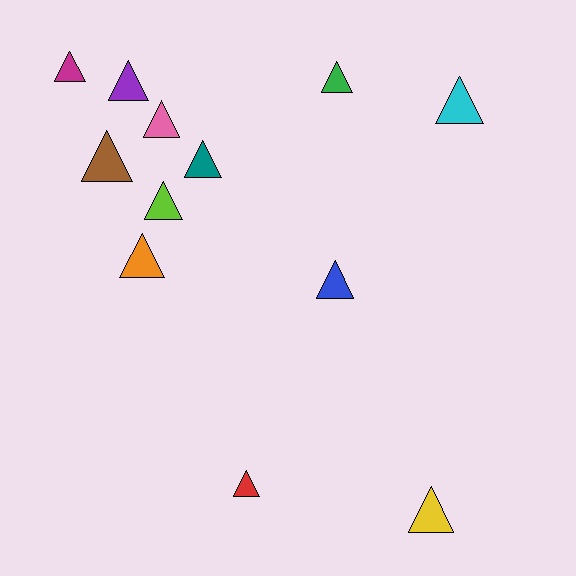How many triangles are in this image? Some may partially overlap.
There are 12 triangles.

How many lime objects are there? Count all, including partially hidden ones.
There is 1 lime object.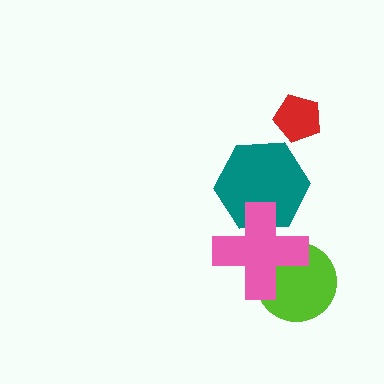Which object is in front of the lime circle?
The pink cross is in front of the lime circle.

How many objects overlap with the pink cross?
2 objects overlap with the pink cross.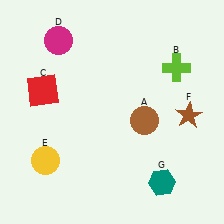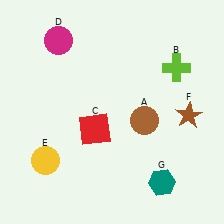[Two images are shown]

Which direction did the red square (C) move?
The red square (C) moved right.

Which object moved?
The red square (C) moved right.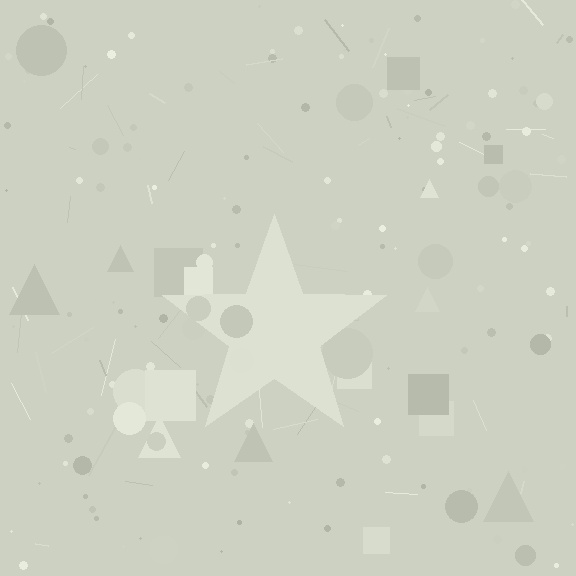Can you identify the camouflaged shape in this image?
The camouflaged shape is a star.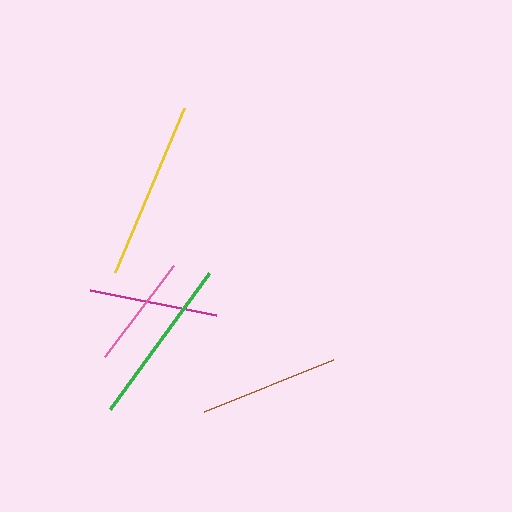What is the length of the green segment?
The green segment is approximately 169 pixels long.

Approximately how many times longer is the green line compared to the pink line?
The green line is approximately 1.5 times the length of the pink line.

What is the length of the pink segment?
The pink segment is approximately 114 pixels long.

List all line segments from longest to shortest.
From longest to shortest: yellow, green, brown, magenta, pink.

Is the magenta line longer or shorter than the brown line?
The brown line is longer than the magenta line.